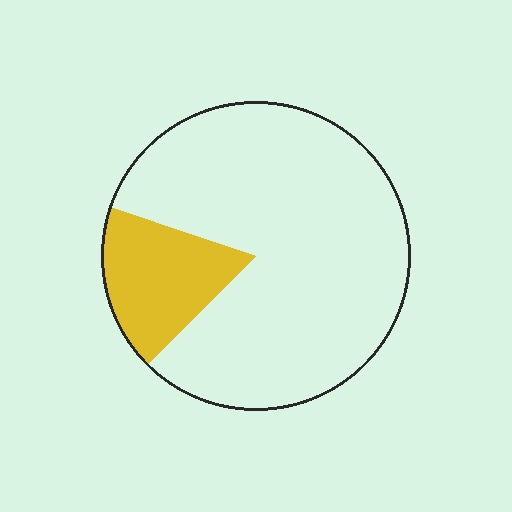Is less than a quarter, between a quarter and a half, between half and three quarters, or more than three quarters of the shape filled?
Less than a quarter.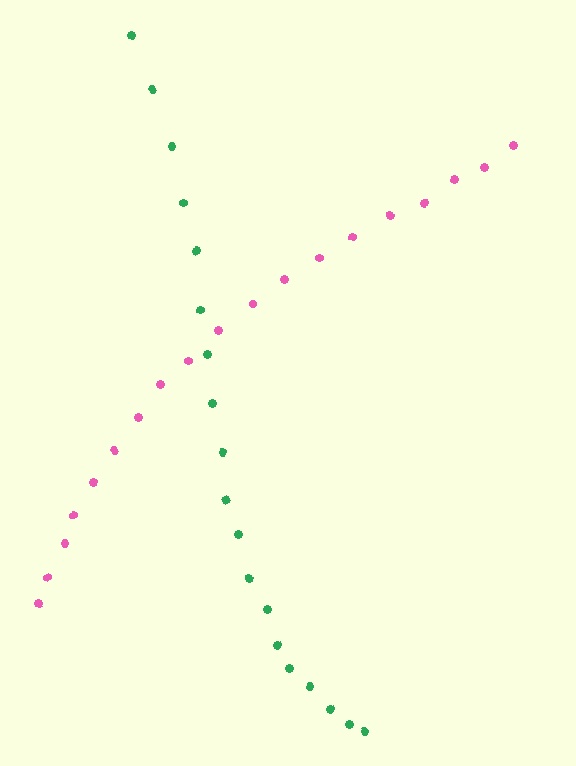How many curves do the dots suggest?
There are 2 distinct paths.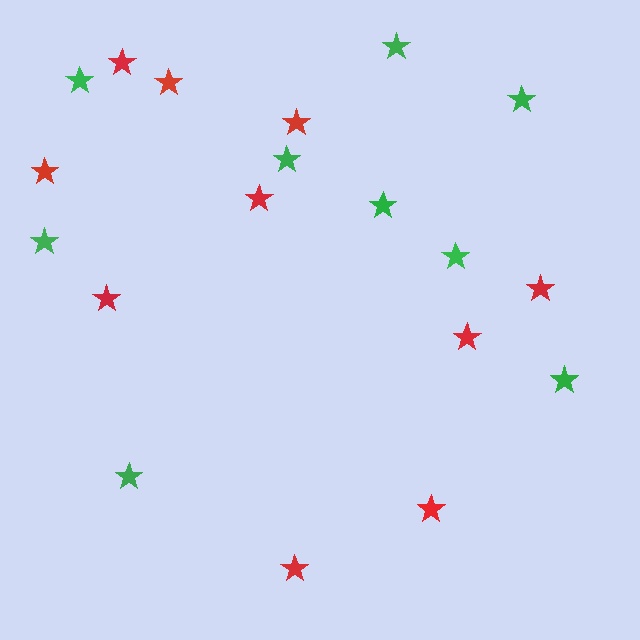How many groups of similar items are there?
There are 2 groups: one group of green stars (9) and one group of red stars (10).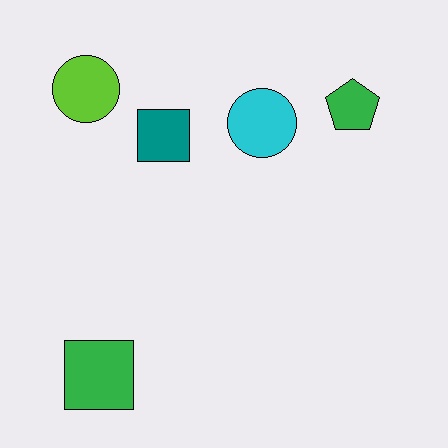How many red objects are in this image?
There are no red objects.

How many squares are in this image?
There are 2 squares.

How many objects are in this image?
There are 5 objects.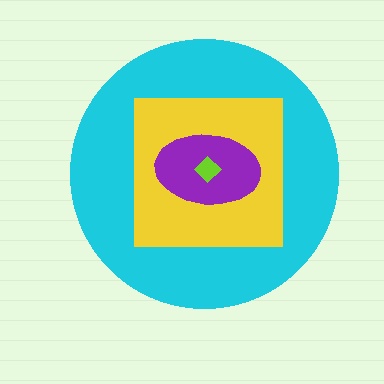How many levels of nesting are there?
4.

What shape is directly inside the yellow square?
The purple ellipse.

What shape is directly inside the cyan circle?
The yellow square.